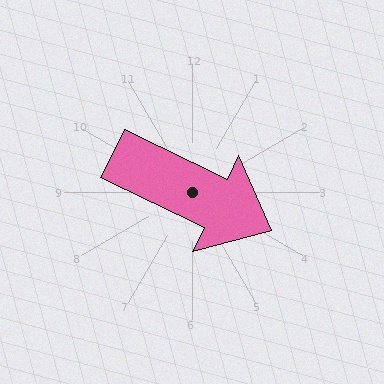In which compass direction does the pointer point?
Southeast.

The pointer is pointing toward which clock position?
Roughly 4 o'clock.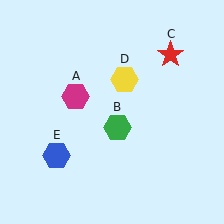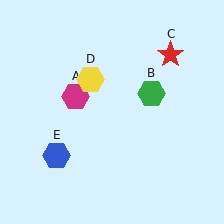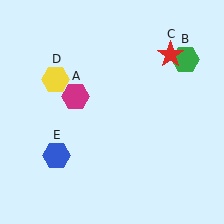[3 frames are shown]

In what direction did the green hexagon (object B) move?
The green hexagon (object B) moved up and to the right.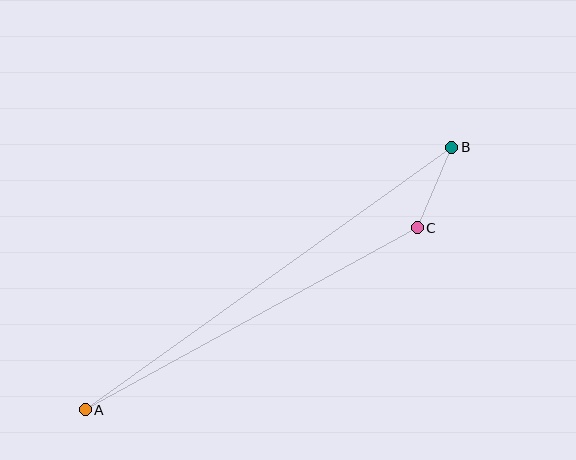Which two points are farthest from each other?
Points A and B are farthest from each other.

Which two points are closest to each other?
Points B and C are closest to each other.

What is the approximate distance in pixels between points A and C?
The distance between A and C is approximately 379 pixels.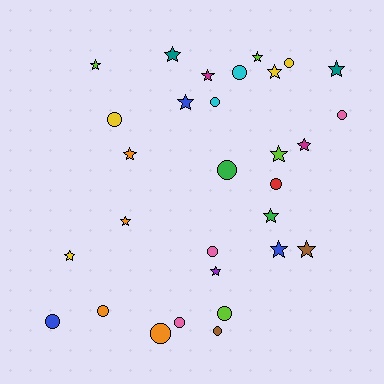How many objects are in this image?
There are 30 objects.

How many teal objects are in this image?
There are 2 teal objects.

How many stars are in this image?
There are 16 stars.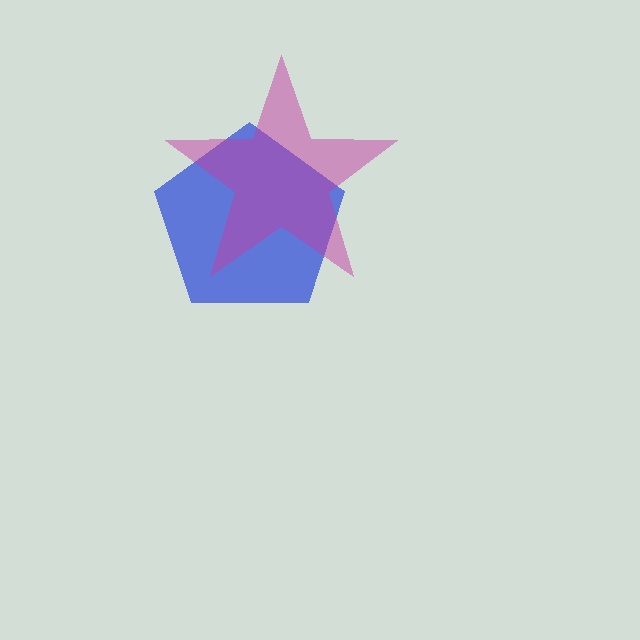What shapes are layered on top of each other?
The layered shapes are: a blue pentagon, a magenta star.